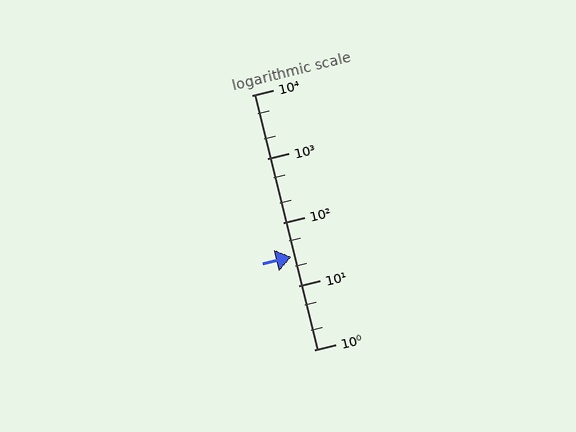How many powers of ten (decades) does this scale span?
The scale spans 4 decades, from 1 to 10000.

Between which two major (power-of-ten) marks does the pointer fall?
The pointer is between 10 and 100.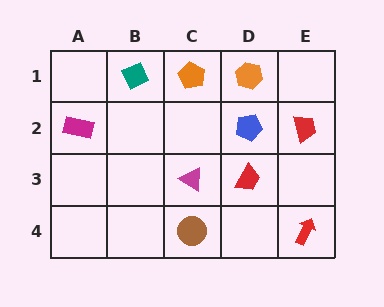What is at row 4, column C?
A brown circle.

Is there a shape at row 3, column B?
No, that cell is empty.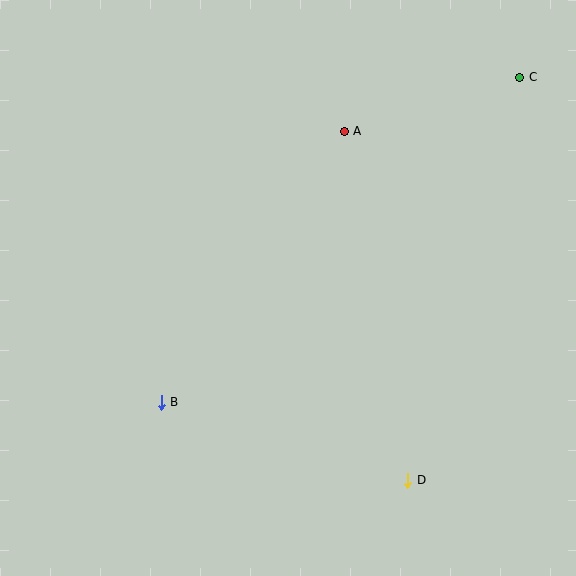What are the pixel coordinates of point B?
Point B is at (161, 402).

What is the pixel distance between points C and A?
The distance between C and A is 184 pixels.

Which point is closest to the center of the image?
Point A at (344, 131) is closest to the center.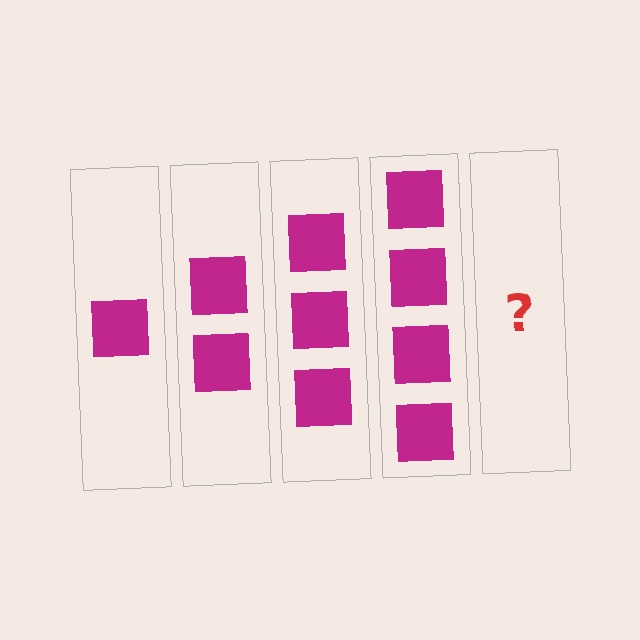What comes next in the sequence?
The next element should be 5 squares.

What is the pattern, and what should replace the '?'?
The pattern is that each step adds one more square. The '?' should be 5 squares.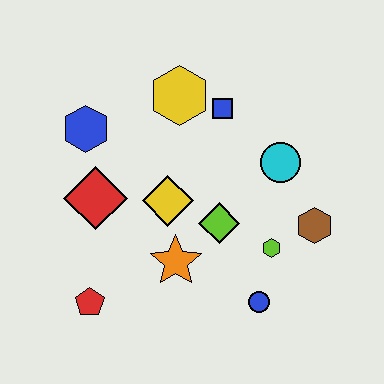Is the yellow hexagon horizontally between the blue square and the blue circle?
No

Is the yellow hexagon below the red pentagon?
No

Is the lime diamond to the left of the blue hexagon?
No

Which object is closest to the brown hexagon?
The lime hexagon is closest to the brown hexagon.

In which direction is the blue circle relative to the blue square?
The blue circle is below the blue square.